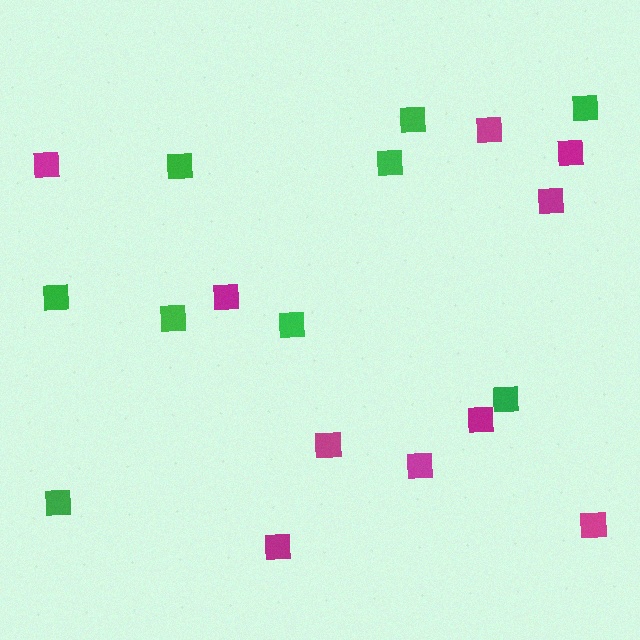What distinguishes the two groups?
There are 2 groups: one group of green squares (9) and one group of magenta squares (10).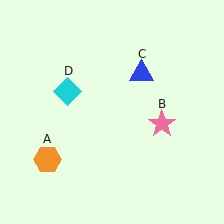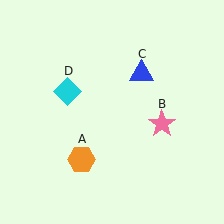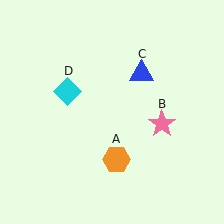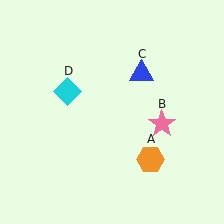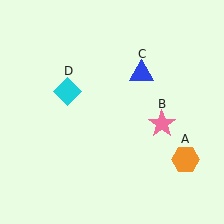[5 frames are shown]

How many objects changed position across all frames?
1 object changed position: orange hexagon (object A).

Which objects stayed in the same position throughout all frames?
Pink star (object B) and blue triangle (object C) and cyan diamond (object D) remained stationary.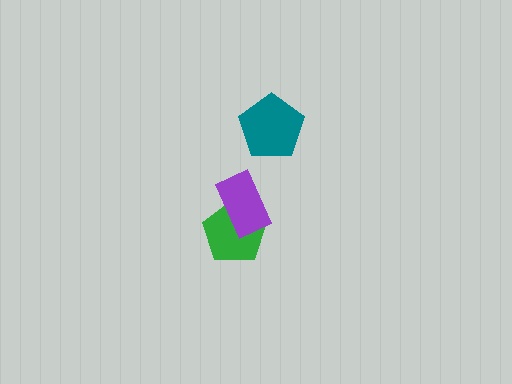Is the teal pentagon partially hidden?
No, no other shape covers it.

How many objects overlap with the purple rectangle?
1 object overlaps with the purple rectangle.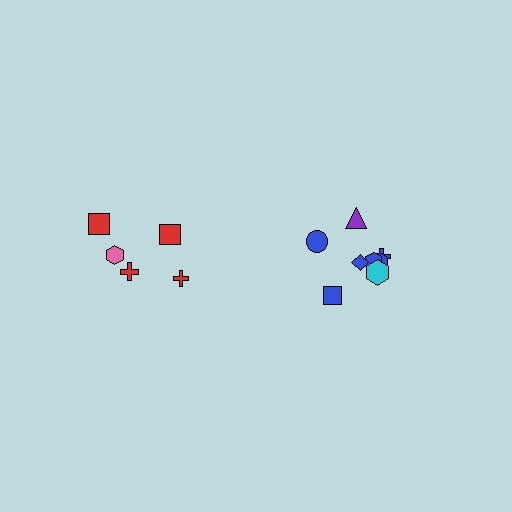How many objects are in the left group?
There are 5 objects.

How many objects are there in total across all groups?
There are 13 objects.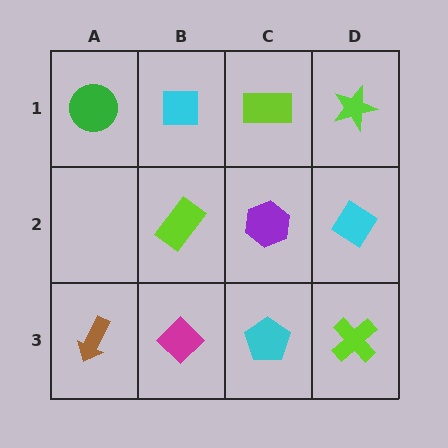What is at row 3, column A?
A brown arrow.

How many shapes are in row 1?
4 shapes.